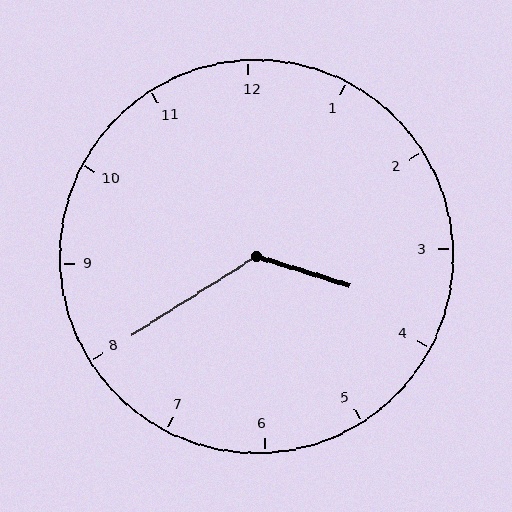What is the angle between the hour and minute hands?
Approximately 130 degrees.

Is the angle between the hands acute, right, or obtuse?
It is obtuse.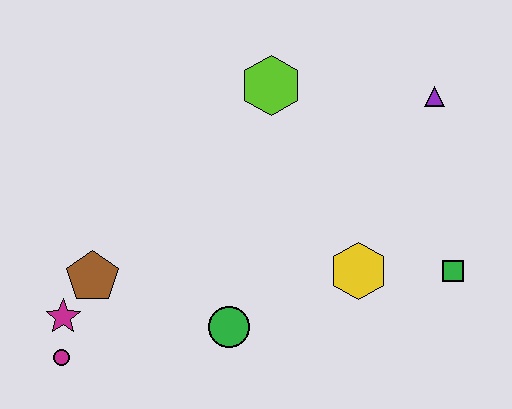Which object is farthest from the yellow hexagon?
The magenta circle is farthest from the yellow hexagon.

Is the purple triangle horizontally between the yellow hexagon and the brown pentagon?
No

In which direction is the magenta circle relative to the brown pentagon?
The magenta circle is below the brown pentagon.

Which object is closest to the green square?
The yellow hexagon is closest to the green square.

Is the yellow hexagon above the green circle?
Yes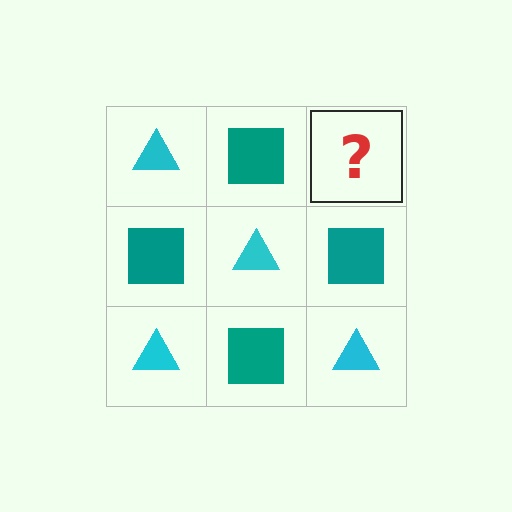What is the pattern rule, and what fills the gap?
The rule is that it alternates cyan triangle and teal square in a checkerboard pattern. The gap should be filled with a cyan triangle.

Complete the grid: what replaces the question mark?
The question mark should be replaced with a cyan triangle.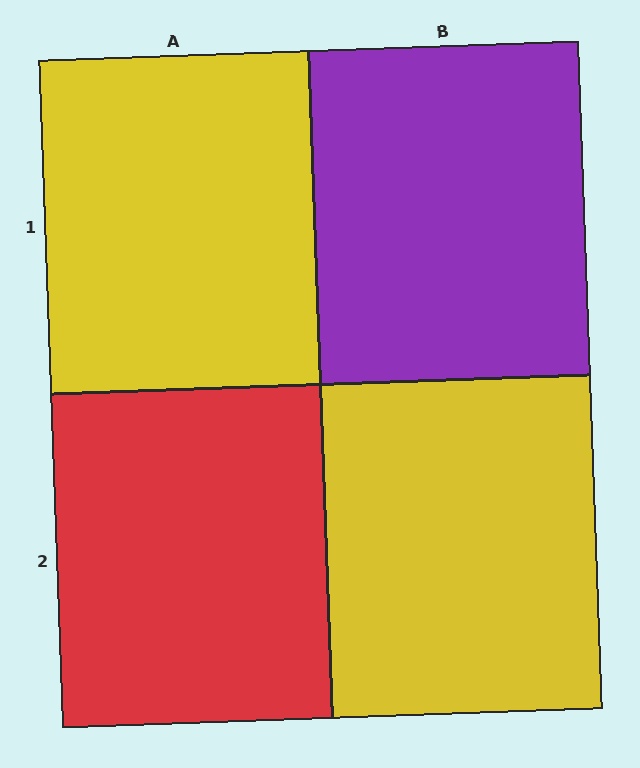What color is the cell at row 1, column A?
Yellow.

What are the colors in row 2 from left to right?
Red, yellow.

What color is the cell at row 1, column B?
Purple.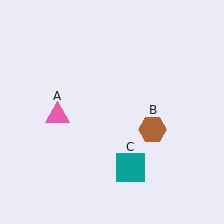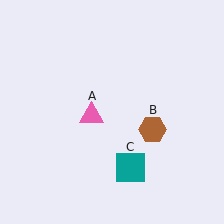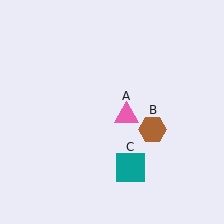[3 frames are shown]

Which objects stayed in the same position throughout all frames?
Brown hexagon (object B) and teal square (object C) remained stationary.